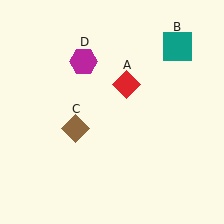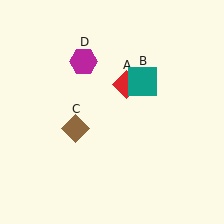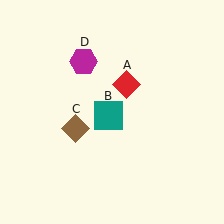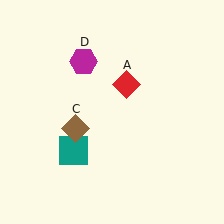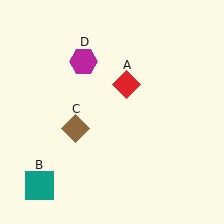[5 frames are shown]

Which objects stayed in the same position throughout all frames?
Red diamond (object A) and brown diamond (object C) and magenta hexagon (object D) remained stationary.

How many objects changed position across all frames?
1 object changed position: teal square (object B).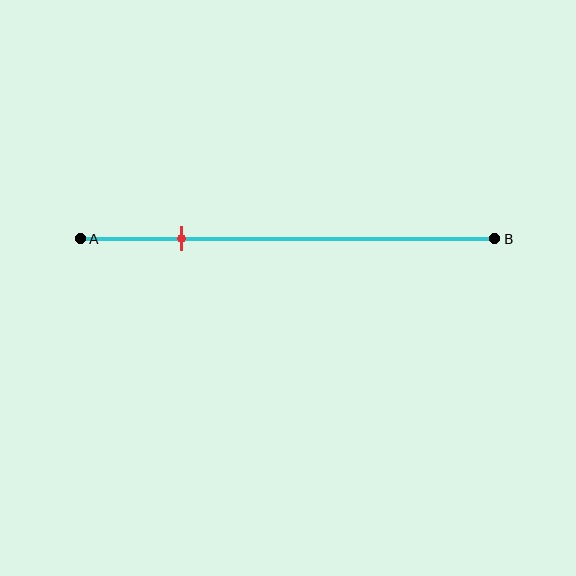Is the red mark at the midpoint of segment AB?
No, the mark is at about 25% from A, not at the 50% midpoint.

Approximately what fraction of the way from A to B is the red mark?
The red mark is approximately 25% of the way from A to B.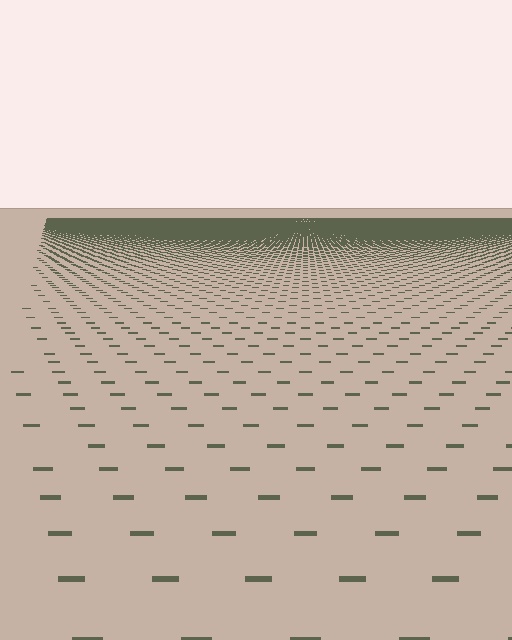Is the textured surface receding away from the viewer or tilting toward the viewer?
The surface is receding away from the viewer. Texture elements get smaller and denser toward the top.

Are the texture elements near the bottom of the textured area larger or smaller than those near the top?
Larger. Near the bottom, elements are closer to the viewer and appear at a bigger on-screen size.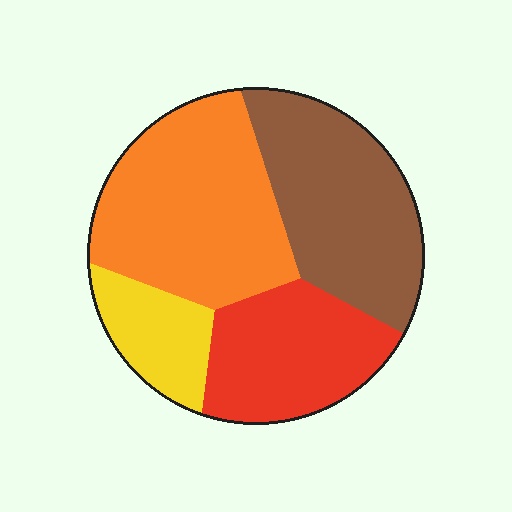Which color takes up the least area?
Yellow, at roughly 10%.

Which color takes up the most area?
Orange, at roughly 35%.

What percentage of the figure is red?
Red covers about 25% of the figure.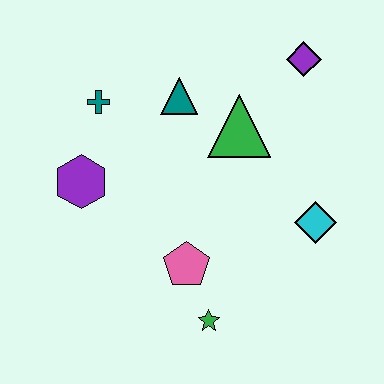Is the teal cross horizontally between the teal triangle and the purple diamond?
No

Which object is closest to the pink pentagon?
The green star is closest to the pink pentagon.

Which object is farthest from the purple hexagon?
The purple diamond is farthest from the purple hexagon.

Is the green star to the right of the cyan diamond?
No